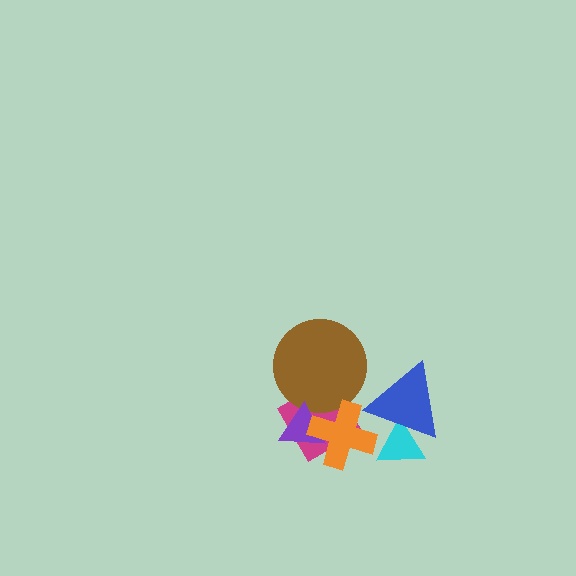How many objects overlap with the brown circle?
3 objects overlap with the brown circle.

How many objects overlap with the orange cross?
3 objects overlap with the orange cross.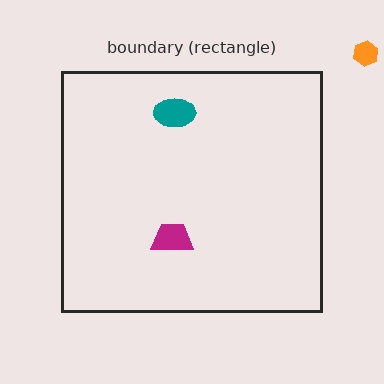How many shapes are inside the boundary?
2 inside, 1 outside.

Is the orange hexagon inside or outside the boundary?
Outside.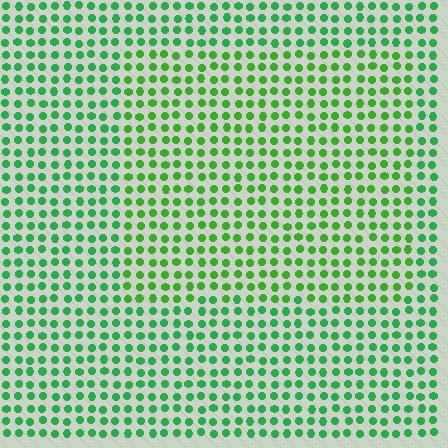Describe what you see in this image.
The image is filled with small green elements in a uniform arrangement. A rectangle-shaped region is visible where the elements are tinted to a slightly different hue, forming a subtle color boundary.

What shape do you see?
I see a rectangle.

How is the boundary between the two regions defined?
The boundary is defined purely by a slight shift in hue (about 25 degrees). Spacing, size, and orientation are identical on both sides.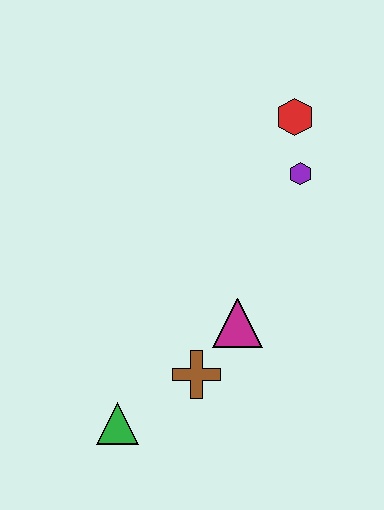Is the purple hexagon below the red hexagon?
Yes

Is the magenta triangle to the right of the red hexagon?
No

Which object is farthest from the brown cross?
The red hexagon is farthest from the brown cross.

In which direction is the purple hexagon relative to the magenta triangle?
The purple hexagon is above the magenta triangle.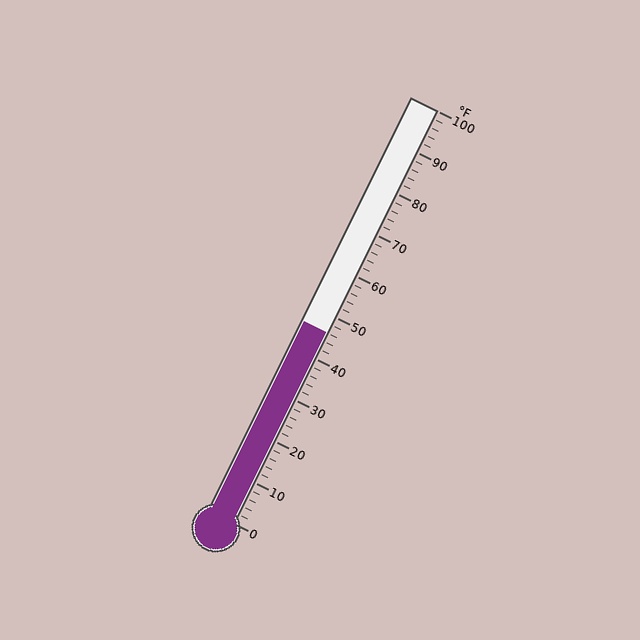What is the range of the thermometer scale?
The thermometer scale ranges from 0°F to 100°F.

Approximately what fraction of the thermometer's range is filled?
The thermometer is filled to approximately 45% of its range.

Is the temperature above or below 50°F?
The temperature is below 50°F.